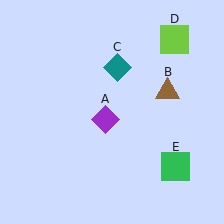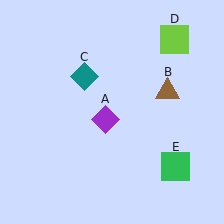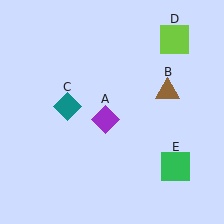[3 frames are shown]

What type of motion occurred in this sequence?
The teal diamond (object C) rotated counterclockwise around the center of the scene.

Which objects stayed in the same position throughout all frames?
Purple diamond (object A) and brown triangle (object B) and lime square (object D) and green square (object E) remained stationary.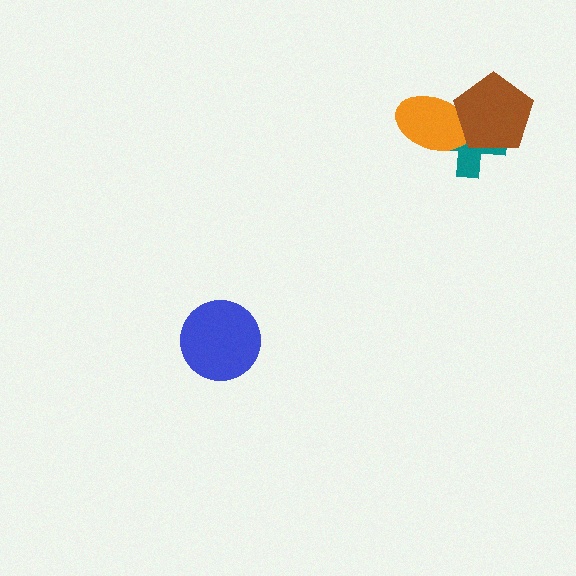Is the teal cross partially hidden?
Yes, it is partially covered by another shape.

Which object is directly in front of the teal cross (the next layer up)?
The orange ellipse is directly in front of the teal cross.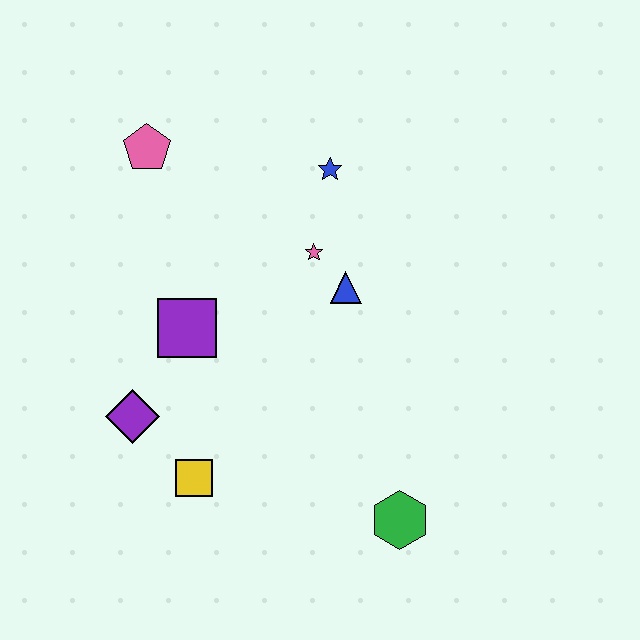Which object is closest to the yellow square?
The purple diamond is closest to the yellow square.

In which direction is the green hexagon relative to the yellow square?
The green hexagon is to the right of the yellow square.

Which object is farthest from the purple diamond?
The blue star is farthest from the purple diamond.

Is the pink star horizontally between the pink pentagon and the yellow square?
No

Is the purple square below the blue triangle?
Yes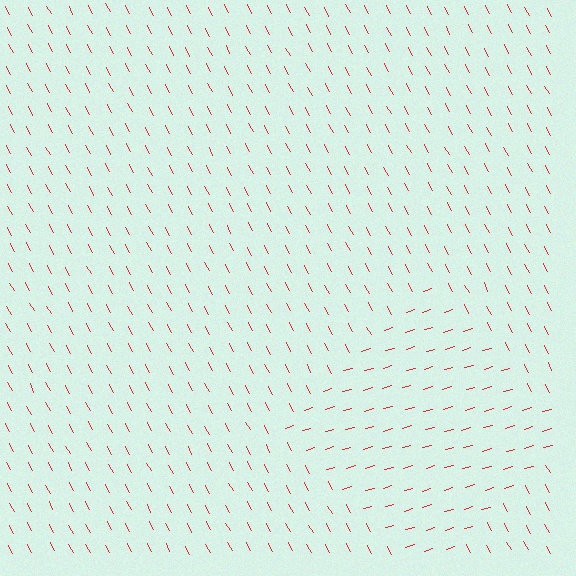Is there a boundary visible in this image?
Yes, there is a texture boundary formed by a change in line orientation.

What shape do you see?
I see a diamond.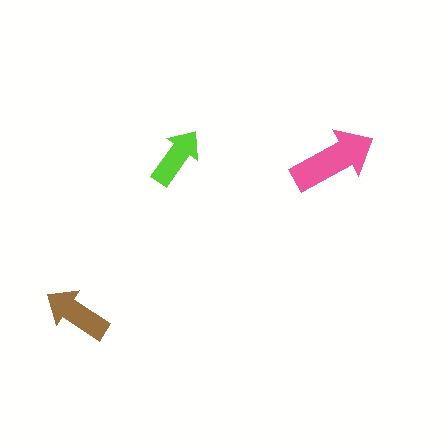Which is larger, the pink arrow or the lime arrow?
The pink one.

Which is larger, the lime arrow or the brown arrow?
The brown one.